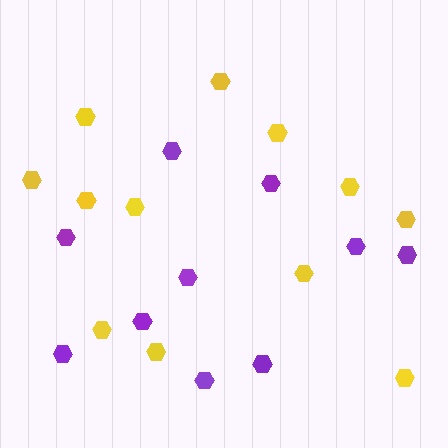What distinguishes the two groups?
There are 2 groups: one group of yellow hexagons (12) and one group of purple hexagons (10).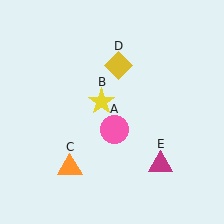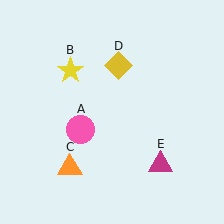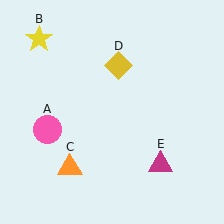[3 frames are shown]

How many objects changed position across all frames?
2 objects changed position: pink circle (object A), yellow star (object B).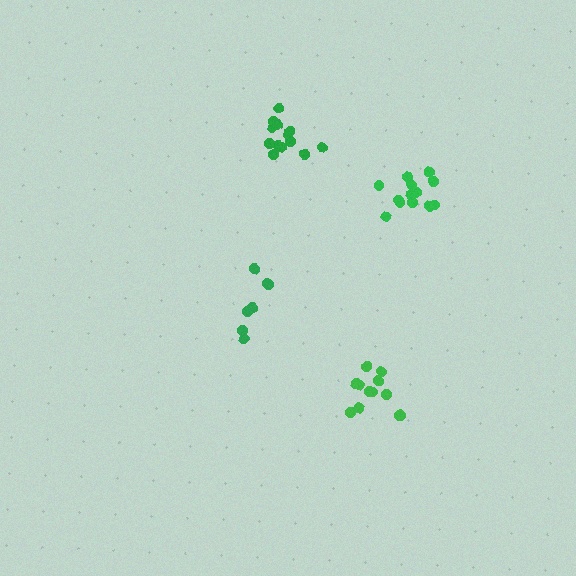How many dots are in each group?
Group 1: 7 dots, Group 2: 12 dots, Group 3: 13 dots, Group 4: 13 dots (45 total).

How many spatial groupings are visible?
There are 4 spatial groupings.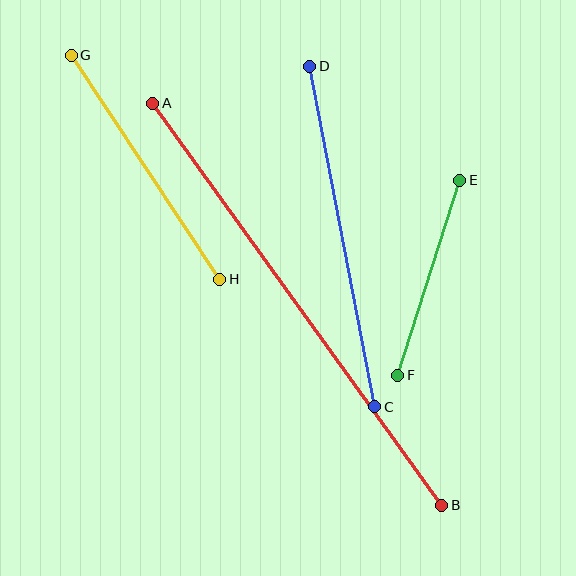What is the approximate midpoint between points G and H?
The midpoint is at approximately (146, 167) pixels.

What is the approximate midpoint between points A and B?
The midpoint is at approximately (297, 304) pixels.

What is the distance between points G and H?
The distance is approximately 268 pixels.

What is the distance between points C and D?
The distance is approximately 347 pixels.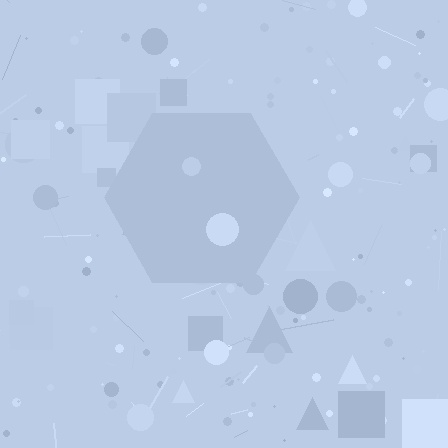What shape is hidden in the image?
A hexagon is hidden in the image.